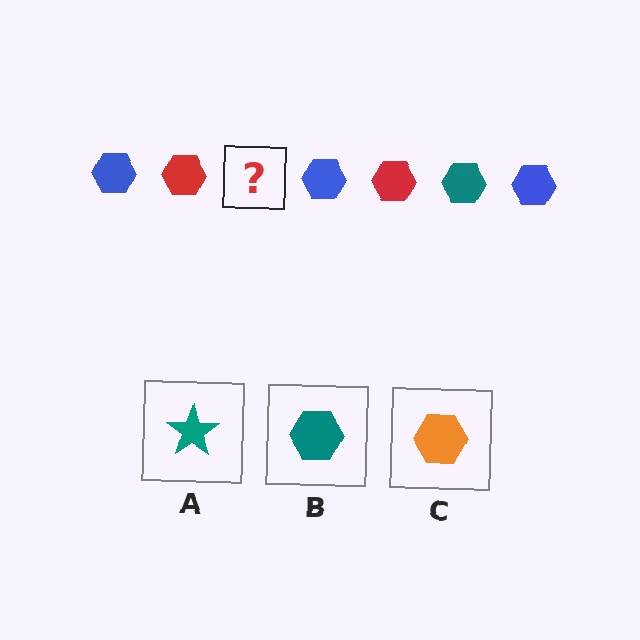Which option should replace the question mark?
Option B.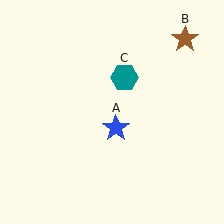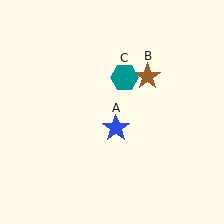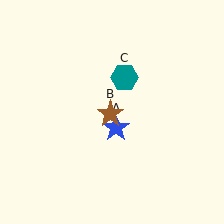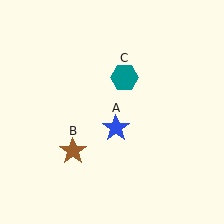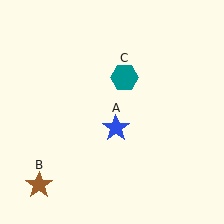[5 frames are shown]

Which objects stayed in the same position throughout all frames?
Blue star (object A) and teal hexagon (object C) remained stationary.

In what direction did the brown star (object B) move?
The brown star (object B) moved down and to the left.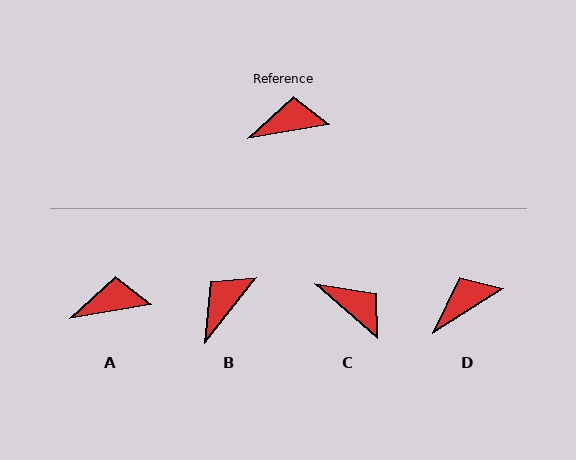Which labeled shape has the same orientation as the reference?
A.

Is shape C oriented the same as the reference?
No, it is off by about 51 degrees.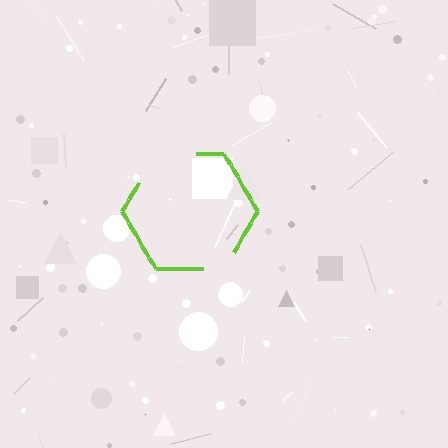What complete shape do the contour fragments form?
The contour fragments form a hexagon.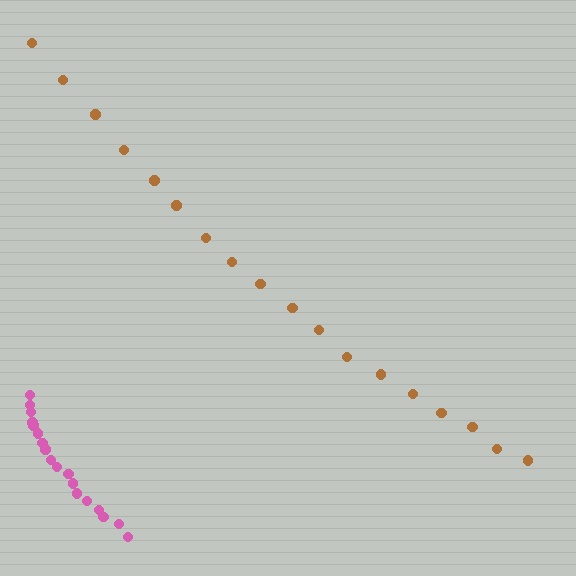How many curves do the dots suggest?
There are 2 distinct paths.